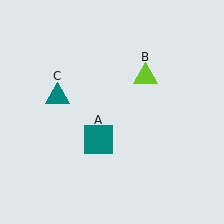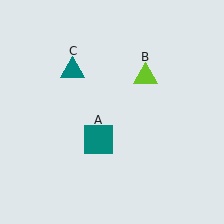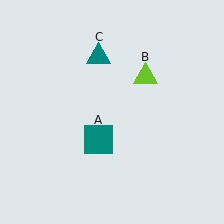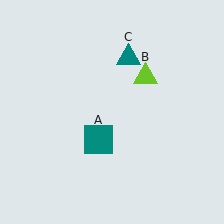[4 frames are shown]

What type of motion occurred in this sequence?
The teal triangle (object C) rotated clockwise around the center of the scene.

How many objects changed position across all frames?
1 object changed position: teal triangle (object C).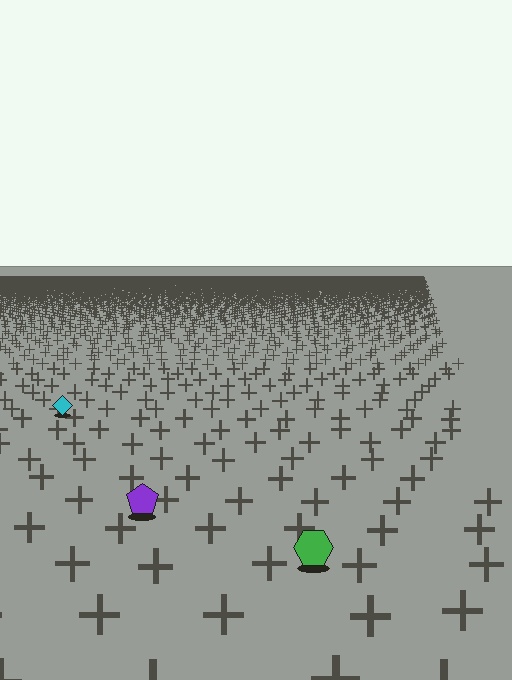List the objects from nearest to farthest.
From nearest to farthest: the green hexagon, the purple pentagon, the cyan diamond.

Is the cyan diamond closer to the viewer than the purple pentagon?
No. The purple pentagon is closer — you can tell from the texture gradient: the ground texture is coarser near it.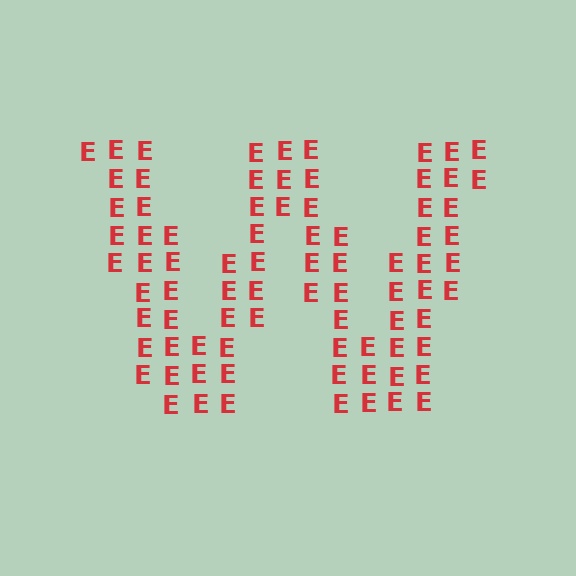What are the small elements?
The small elements are letter E's.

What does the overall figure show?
The overall figure shows the letter W.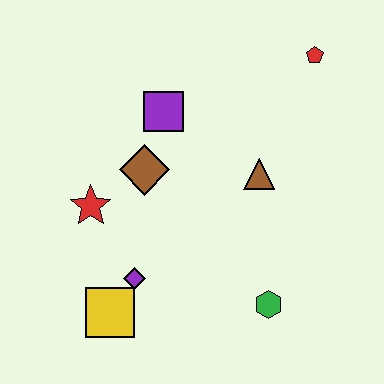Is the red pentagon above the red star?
Yes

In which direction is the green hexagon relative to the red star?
The green hexagon is to the right of the red star.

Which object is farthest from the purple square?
The green hexagon is farthest from the purple square.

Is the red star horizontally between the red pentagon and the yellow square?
No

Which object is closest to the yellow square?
The purple diamond is closest to the yellow square.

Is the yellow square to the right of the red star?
Yes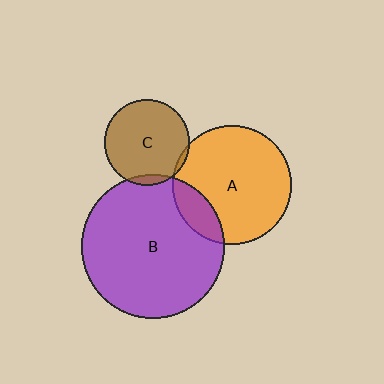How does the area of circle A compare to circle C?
Approximately 2.0 times.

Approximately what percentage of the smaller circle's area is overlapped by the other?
Approximately 15%.